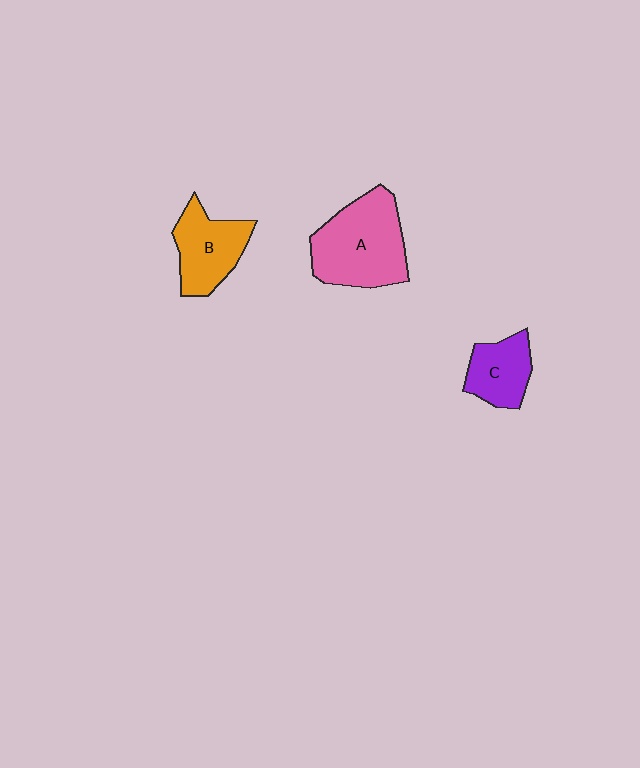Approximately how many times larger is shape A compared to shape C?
Approximately 1.9 times.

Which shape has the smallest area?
Shape C (purple).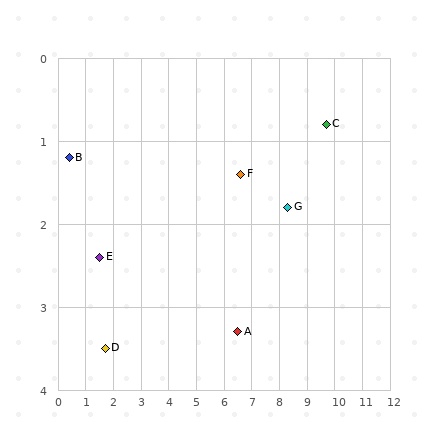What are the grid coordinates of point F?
Point F is at approximately (6.6, 1.4).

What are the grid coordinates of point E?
Point E is at approximately (1.5, 2.4).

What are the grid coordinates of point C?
Point C is at approximately (9.7, 0.8).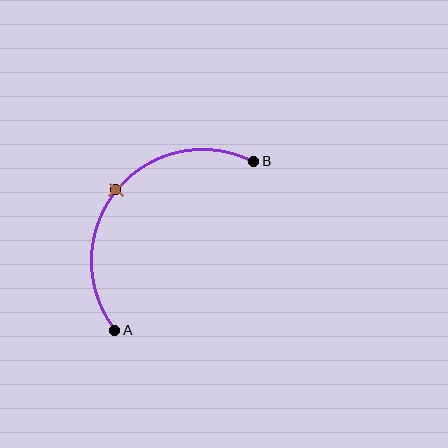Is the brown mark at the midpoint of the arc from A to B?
Yes. The brown mark lies on the arc at equal arc-length from both A and B — it is the arc midpoint.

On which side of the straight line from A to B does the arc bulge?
The arc bulges above and to the left of the straight line connecting A and B.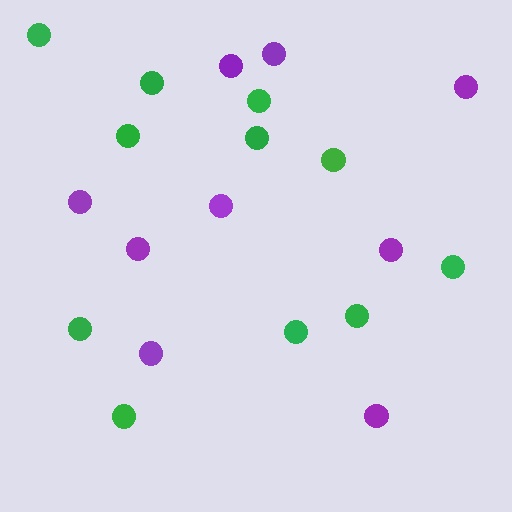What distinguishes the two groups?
There are 2 groups: one group of green circles (11) and one group of purple circles (9).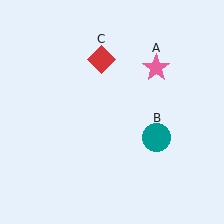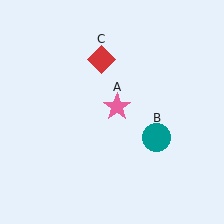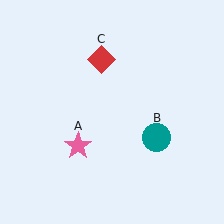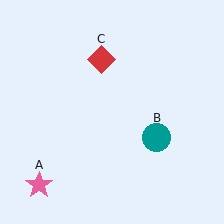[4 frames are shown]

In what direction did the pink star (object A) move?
The pink star (object A) moved down and to the left.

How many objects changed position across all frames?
1 object changed position: pink star (object A).